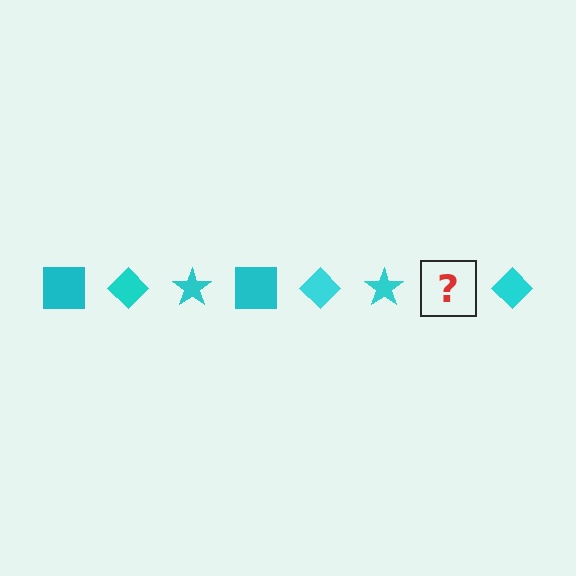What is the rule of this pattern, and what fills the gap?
The rule is that the pattern cycles through square, diamond, star shapes in cyan. The gap should be filled with a cyan square.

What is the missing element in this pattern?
The missing element is a cyan square.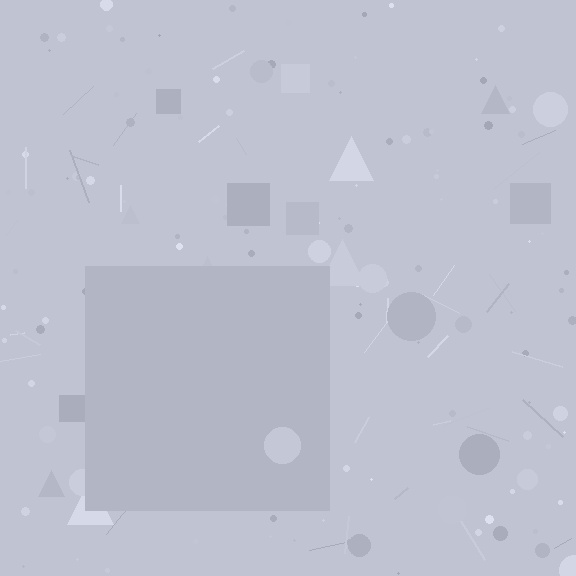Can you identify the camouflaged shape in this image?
The camouflaged shape is a square.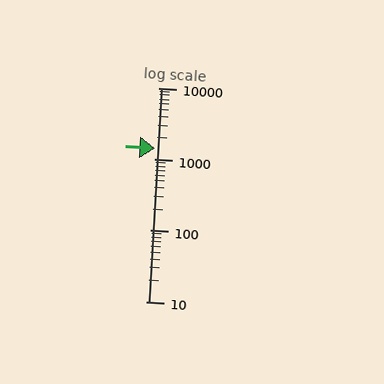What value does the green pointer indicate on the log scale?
The pointer indicates approximately 1400.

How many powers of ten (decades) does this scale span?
The scale spans 3 decades, from 10 to 10000.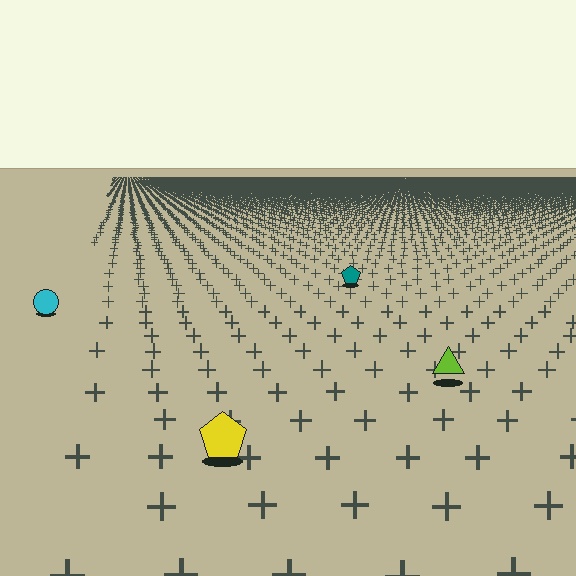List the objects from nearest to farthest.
From nearest to farthest: the yellow pentagon, the lime triangle, the cyan circle, the teal pentagon.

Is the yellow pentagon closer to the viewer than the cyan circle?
Yes. The yellow pentagon is closer — you can tell from the texture gradient: the ground texture is coarser near it.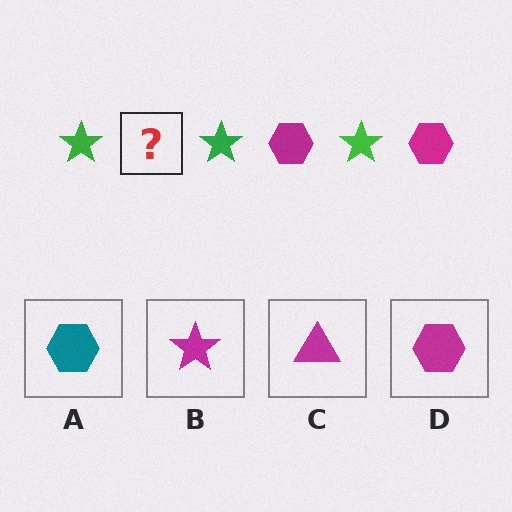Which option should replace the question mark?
Option D.